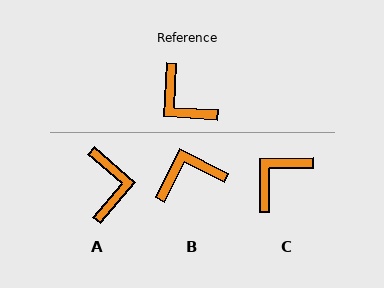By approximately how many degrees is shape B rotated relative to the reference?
Approximately 113 degrees clockwise.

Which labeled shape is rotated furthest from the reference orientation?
A, about 143 degrees away.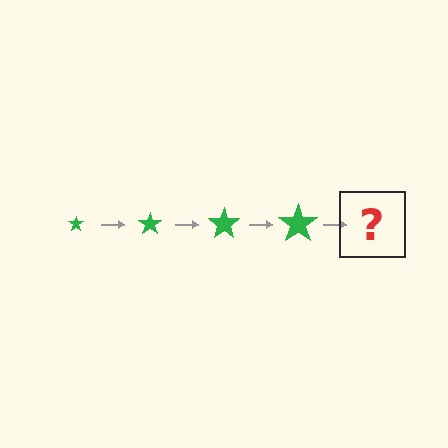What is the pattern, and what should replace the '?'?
The pattern is that the star gets progressively larger each step. The '?' should be a green star, larger than the previous one.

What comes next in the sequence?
The next element should be a green star, larger than the previous one.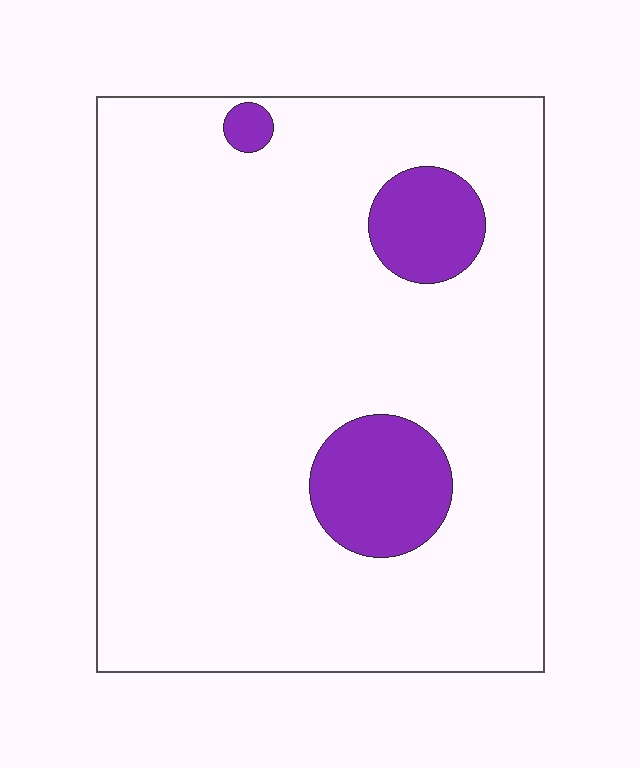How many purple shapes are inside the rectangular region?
3.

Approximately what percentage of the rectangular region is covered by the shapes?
Approximately 10%.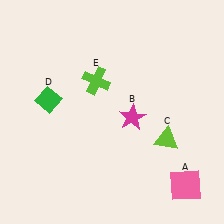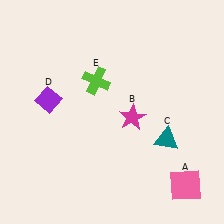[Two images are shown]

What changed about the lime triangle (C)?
In Image 1, C is lime. In Image 2, it changed to teal.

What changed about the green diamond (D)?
In Image 1, D is green. In Image 2, it changed to purple.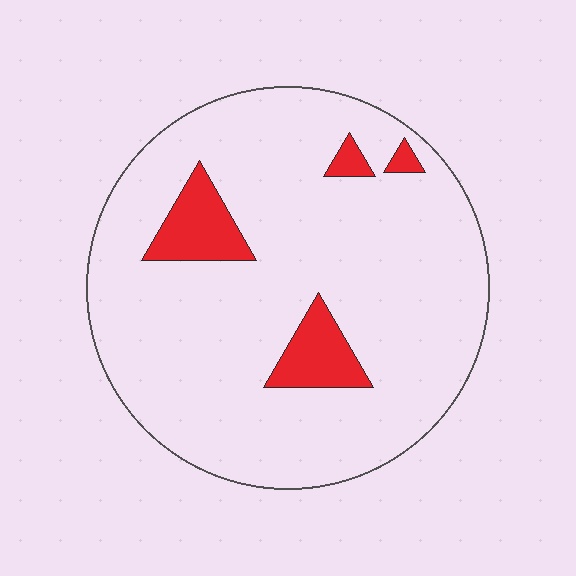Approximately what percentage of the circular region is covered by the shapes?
Approximately 10%.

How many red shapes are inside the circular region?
4.